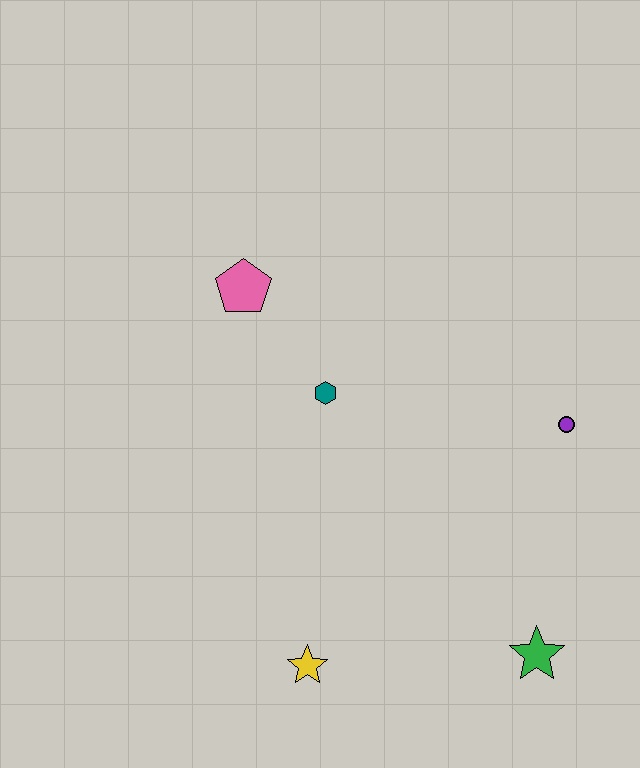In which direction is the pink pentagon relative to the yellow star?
The pink pentagon is above the yellow star.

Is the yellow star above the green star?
No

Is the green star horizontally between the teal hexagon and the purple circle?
Yes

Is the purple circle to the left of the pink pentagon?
No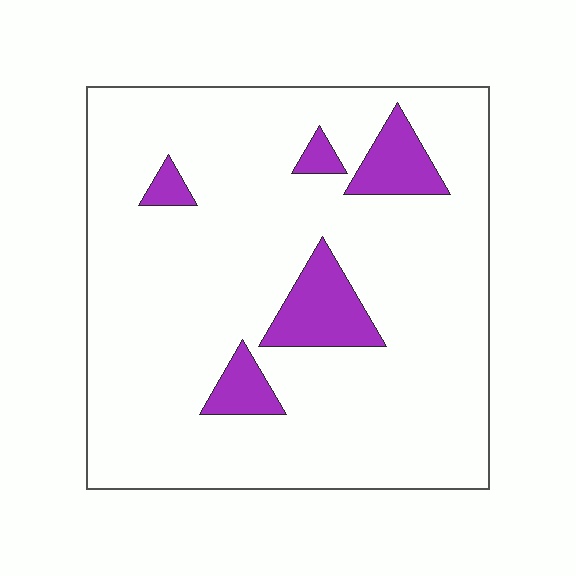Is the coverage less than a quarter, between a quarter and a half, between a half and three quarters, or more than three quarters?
Less than a quarter.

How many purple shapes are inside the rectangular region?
5.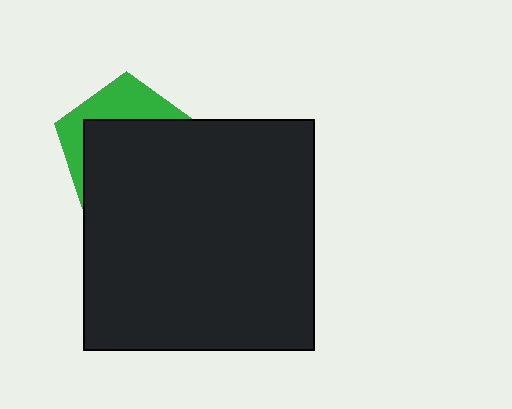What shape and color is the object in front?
The object in front is a black rectangle.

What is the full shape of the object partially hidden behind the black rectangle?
The partially hidden object is a green pentagon.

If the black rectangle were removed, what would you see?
You would see the complete green pentagon.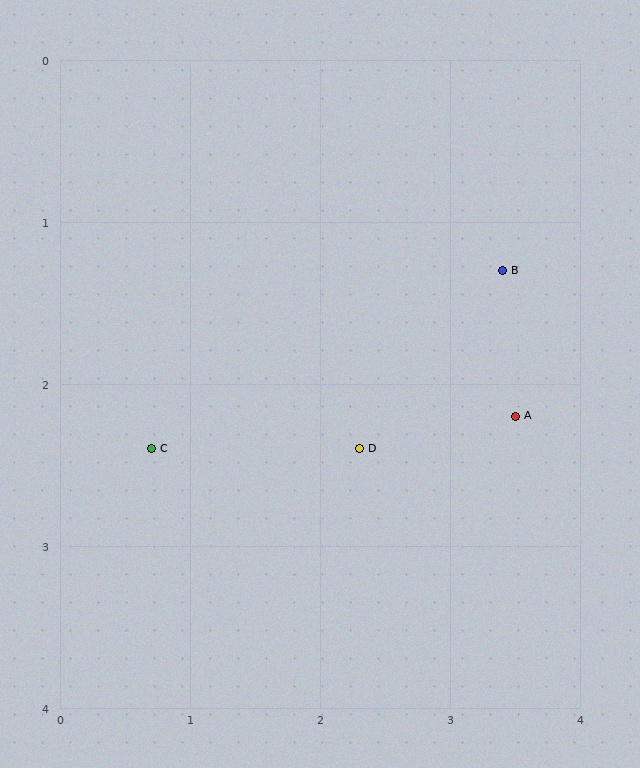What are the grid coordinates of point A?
Point A is at approximately (3.5, 2.2).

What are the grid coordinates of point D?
Point D is at approximately (2.3, 2.4).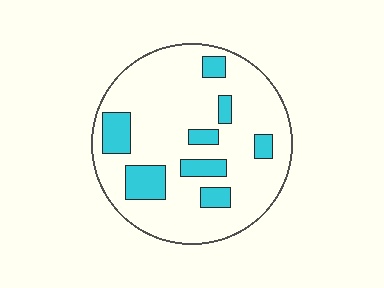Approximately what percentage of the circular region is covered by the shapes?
Approximately 20%.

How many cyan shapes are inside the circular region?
8.